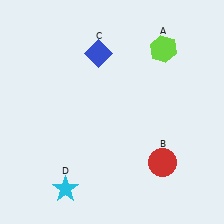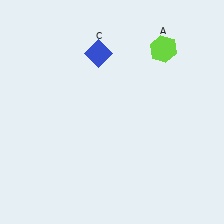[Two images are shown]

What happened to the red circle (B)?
The red circle (B) was removed in Image 2. It was in the bottom-right area of Image 1.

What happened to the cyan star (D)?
The cyan star (D) was removed in Image 2. It was in the bottom-left area of Image 1.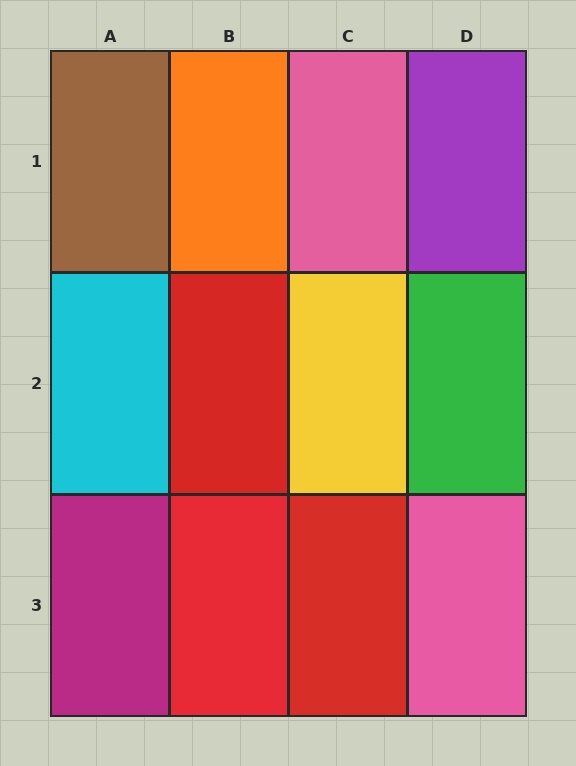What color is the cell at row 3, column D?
Pink.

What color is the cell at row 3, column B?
Red.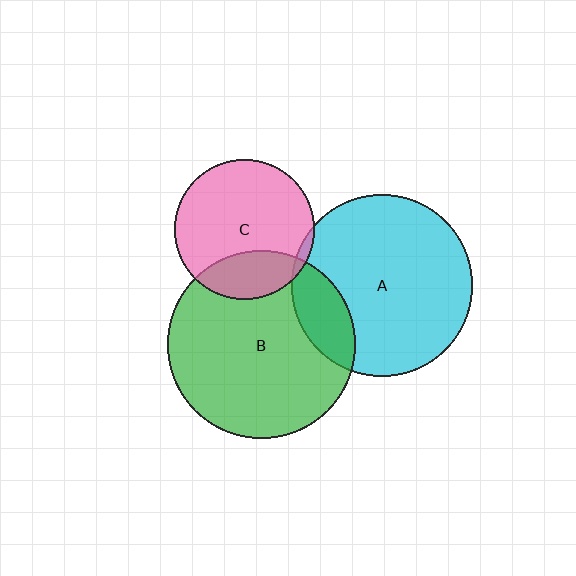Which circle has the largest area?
Circle B (green).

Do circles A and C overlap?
Yes.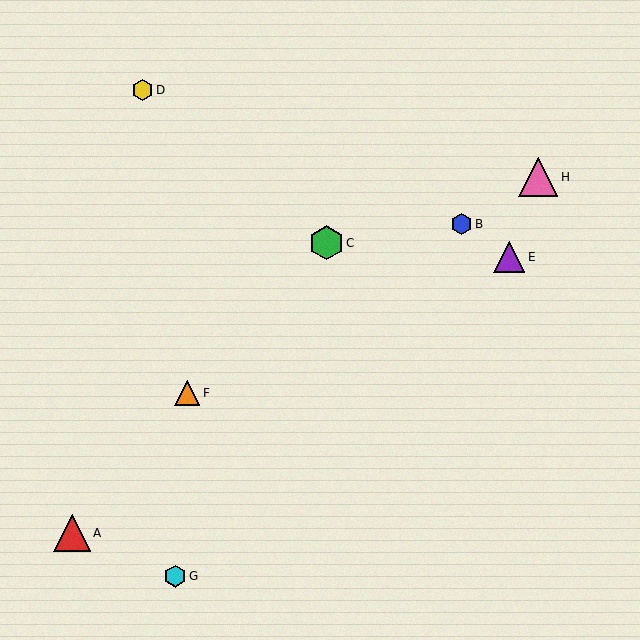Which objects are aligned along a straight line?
Objects B, F, H are aligned along a straight line.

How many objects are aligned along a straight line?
3 objects (B, F, H) are aligned along a straight line.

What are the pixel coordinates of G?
Object G is at (175, 576).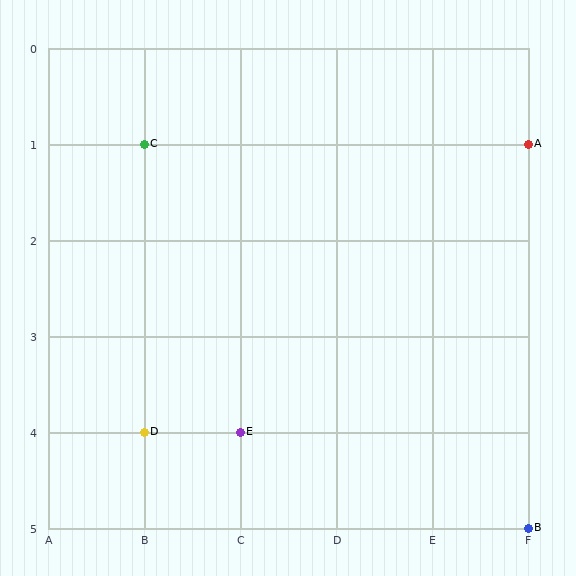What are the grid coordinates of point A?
Point A is at grid coordinates (F, 1).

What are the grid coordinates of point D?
Point D is at grid coordinates (B, 4).